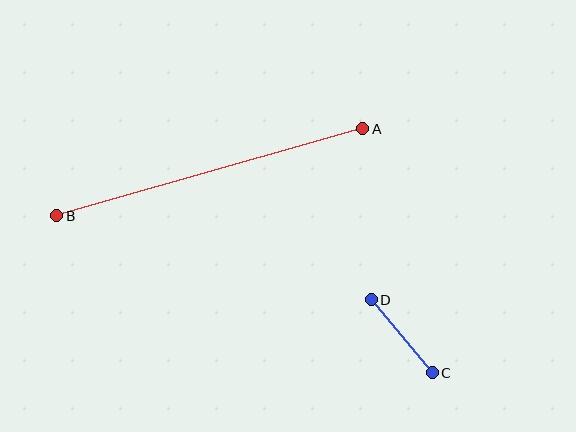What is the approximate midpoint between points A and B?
The midpoint is at approximately (210, 172) pixels.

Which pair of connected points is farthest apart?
Points A and B are farthest apart.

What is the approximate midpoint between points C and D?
The midpoint is at approximately (402, 336) pixels.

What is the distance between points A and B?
The distance is approximately 318 pixels.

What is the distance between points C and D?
The distance is approximately 95 pixels.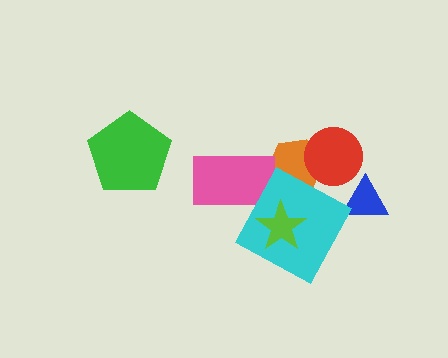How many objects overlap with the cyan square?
2 objects overlap with the cyan square.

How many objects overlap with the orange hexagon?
2 objects overlap with the orange hexagon.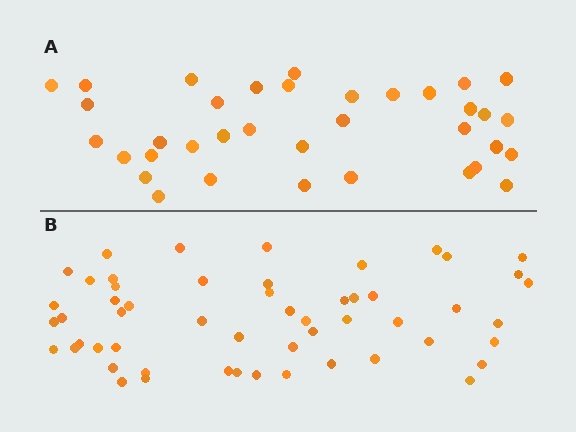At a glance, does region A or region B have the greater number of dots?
Region B (the bottom region) has more dots.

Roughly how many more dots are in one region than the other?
Region B has approximately 20 more dots than region A.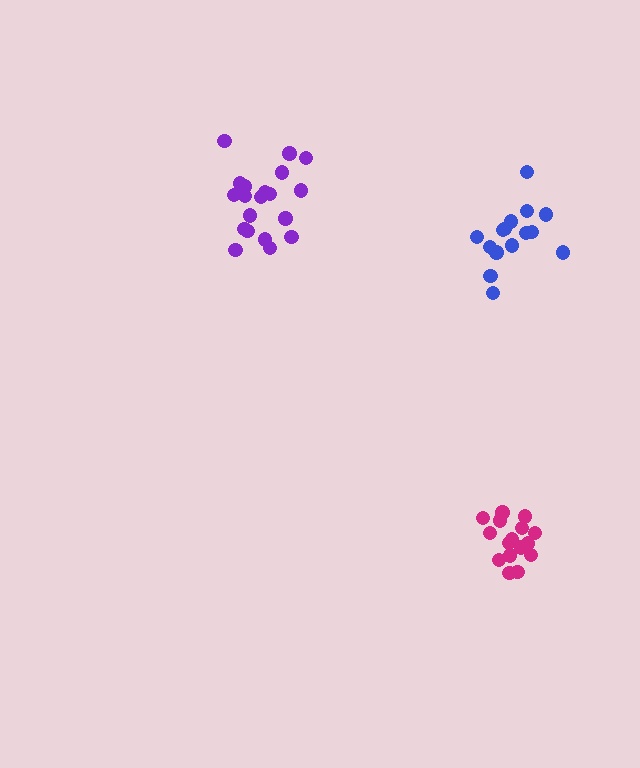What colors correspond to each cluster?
The clusters are colored: magenta, purple, blue.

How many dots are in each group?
Group 1: 16 dots, Group 2: 21 dots, Group 3: 15 dots (52 total).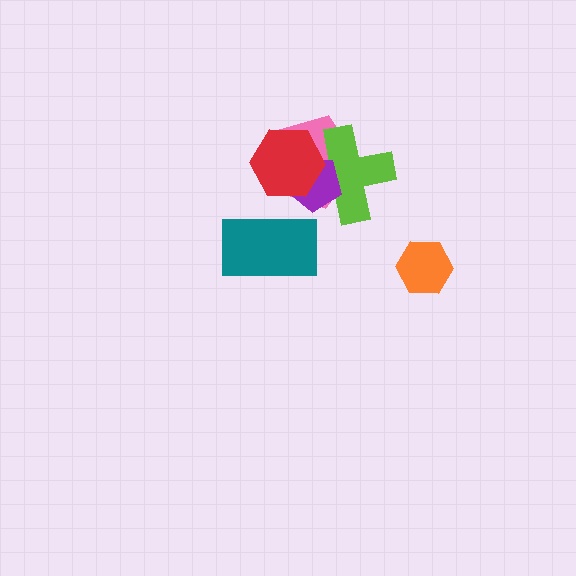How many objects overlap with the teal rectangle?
0 objects overlap with the teal rectangle.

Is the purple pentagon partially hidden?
Yes, it is partially covered by another shape.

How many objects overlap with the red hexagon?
3 objects overlap with the red hexagon.